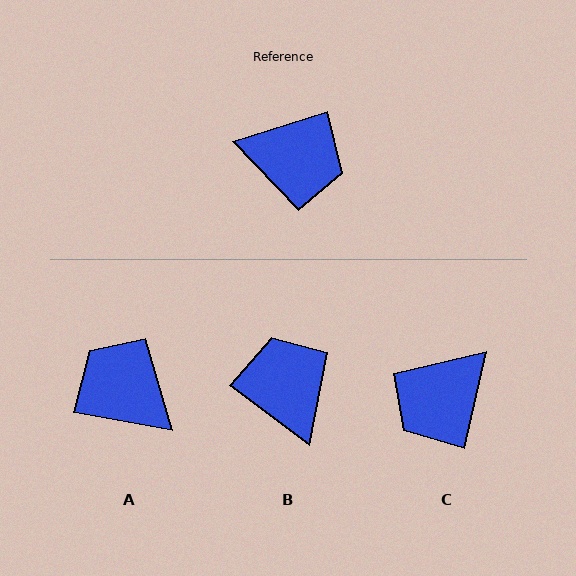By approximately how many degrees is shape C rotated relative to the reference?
Approximately 120 degrees clockwise.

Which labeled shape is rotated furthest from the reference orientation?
A, about 152 degrees away.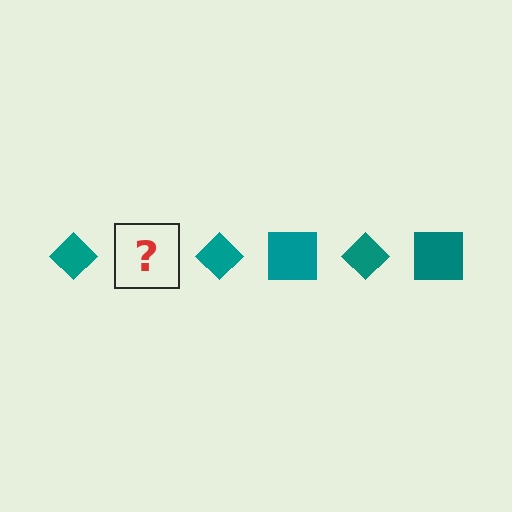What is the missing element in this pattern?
The missing element is a teal square.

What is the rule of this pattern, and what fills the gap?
The rule is that the pattern cycles through diamond, square shapes in teal. The gap should be filled with a teal square.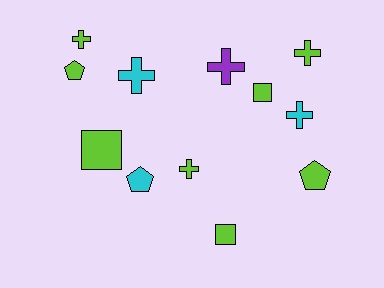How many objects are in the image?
There are 12 objects.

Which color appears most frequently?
Lime, with 8 objects.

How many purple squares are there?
There are no purple squares.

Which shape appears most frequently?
Cross, with 6 objects.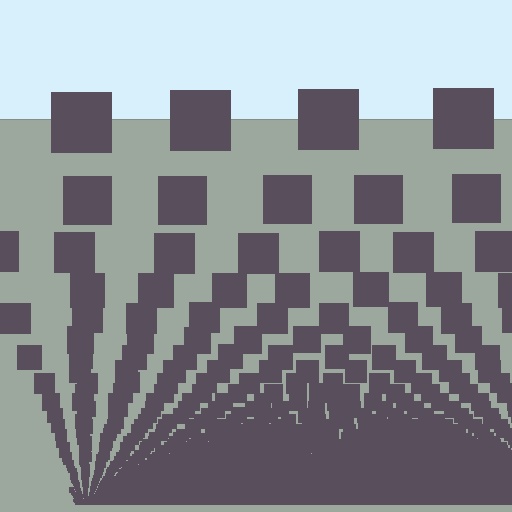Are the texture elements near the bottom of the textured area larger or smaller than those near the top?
Smaller. The gradient is inverted — elements near the bottom are smaller and denser.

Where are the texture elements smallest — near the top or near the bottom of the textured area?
Near the bottom.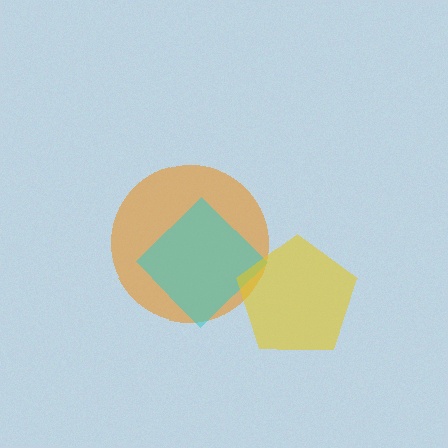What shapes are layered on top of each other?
The layered shapes are: an orange circle, a cyan diamond, a yellow pentagon.